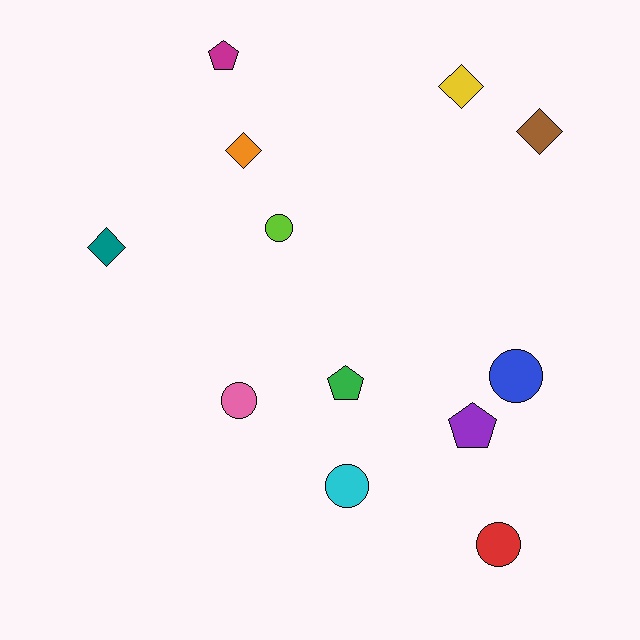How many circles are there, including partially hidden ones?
There are 5 circles.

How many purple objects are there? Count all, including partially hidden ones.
There is 1 purple object.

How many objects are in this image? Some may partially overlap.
There are 12 objects.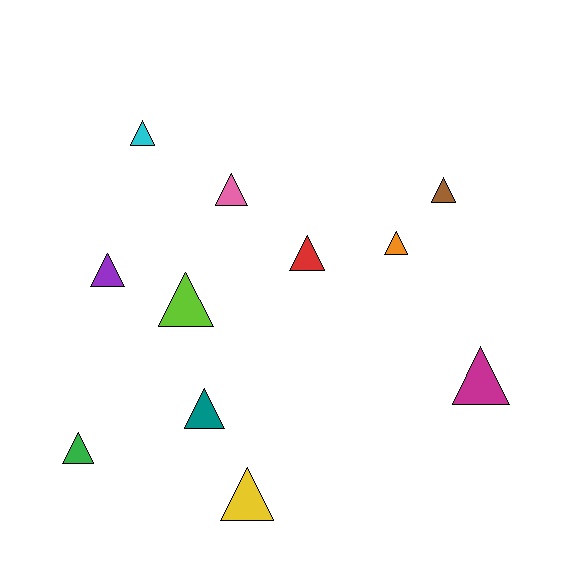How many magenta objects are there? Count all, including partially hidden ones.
There is 1 magenta object.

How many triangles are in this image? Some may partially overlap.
There are 11 triangles.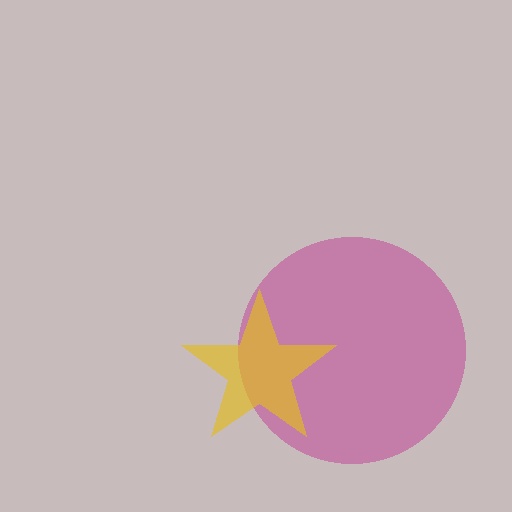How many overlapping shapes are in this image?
There are 2 overlapping shapes in the image.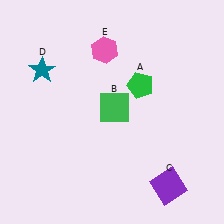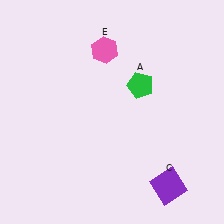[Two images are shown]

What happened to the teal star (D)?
The teal star (D) was removed in Image 2. It was in the top-left area of Image 1.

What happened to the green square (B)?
The green square (B) was removed in Image 2. It was in the top-right area of Image 1.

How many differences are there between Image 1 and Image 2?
There are 2 differences between the two images.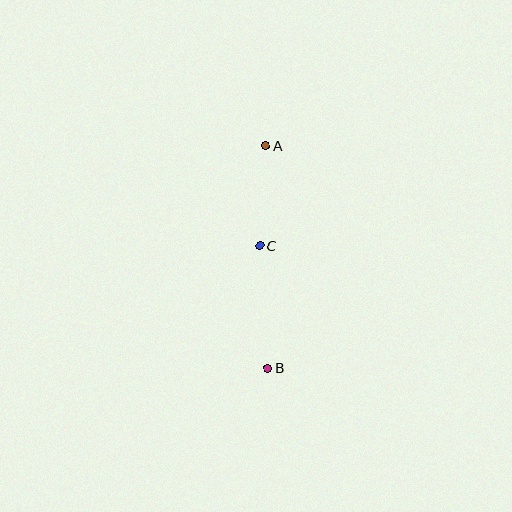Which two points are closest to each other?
Points A and C are closest to each other.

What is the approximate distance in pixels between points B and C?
The distance between B and C is approximately 122 pixels.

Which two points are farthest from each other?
Points A and B are farthest from each other.